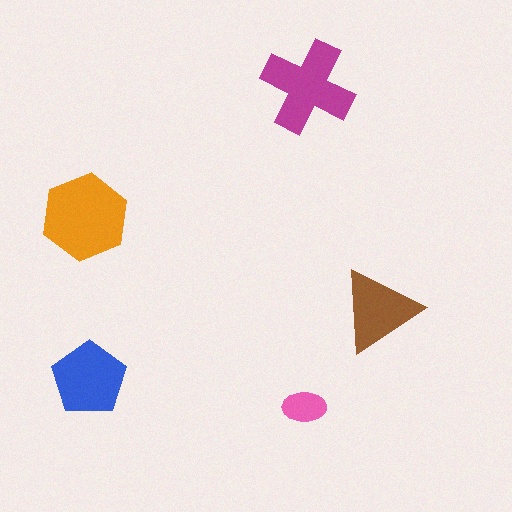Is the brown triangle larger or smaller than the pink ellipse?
Larger.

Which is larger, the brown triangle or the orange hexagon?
The orange hexagon.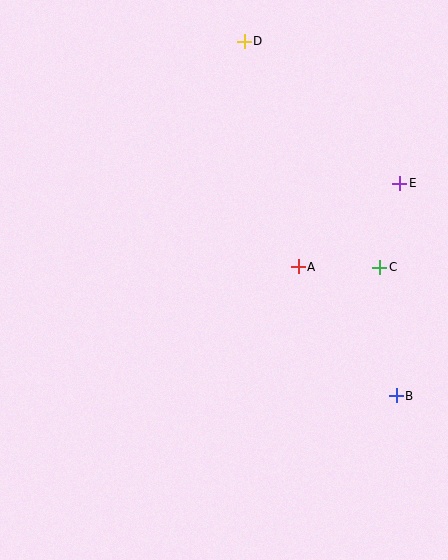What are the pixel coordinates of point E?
Point E is at (400, 183).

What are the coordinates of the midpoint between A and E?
The midpoint between A and E is at (349, 225).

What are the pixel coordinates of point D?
Point D is at (244, 41).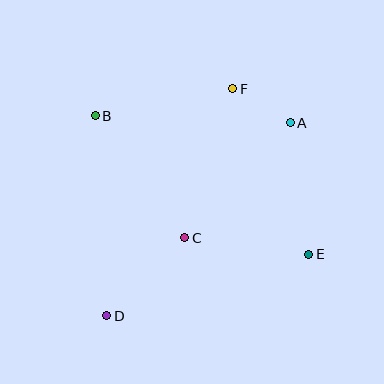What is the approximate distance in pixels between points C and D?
The distance between C and D is approximately 110 pixels.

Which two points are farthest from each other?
Points A and D are farthest from each other.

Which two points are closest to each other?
Points A and F are closest to each other.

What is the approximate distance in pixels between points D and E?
The distance between D and E is approximately 211 pixels.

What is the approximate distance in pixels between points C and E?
The distance between C and E is approximately 125 pixels.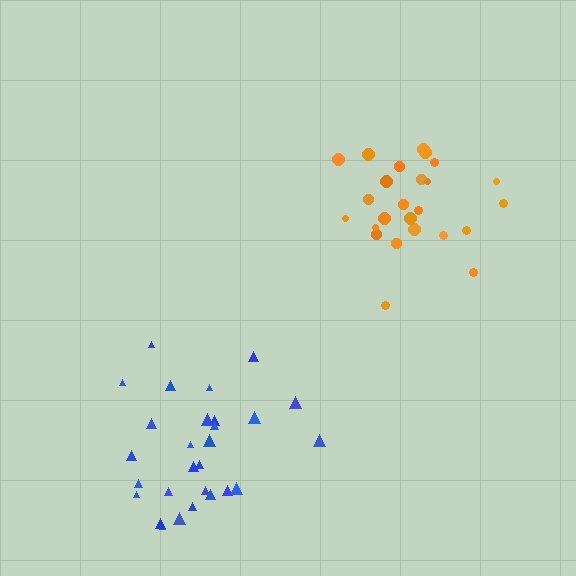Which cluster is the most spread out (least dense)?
Orange.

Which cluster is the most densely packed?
Blue.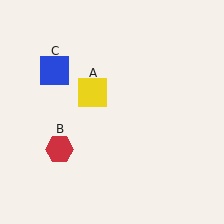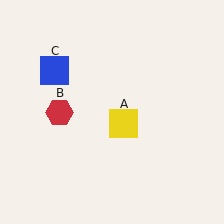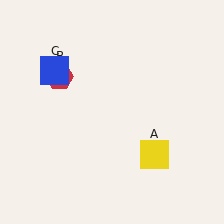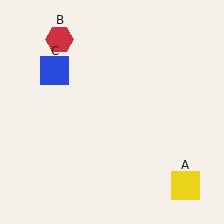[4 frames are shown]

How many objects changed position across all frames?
2 objects changed position: yellow square (object A), red hexagon (object B).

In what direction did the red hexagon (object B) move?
The red hexagon (object B) moved up.